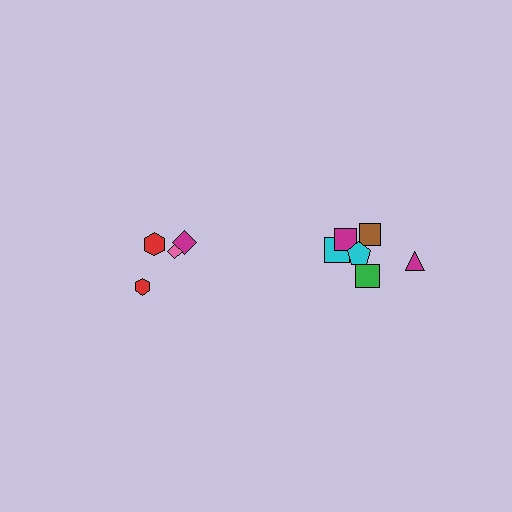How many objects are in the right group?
There are 6 objects.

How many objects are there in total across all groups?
There are 10 objects.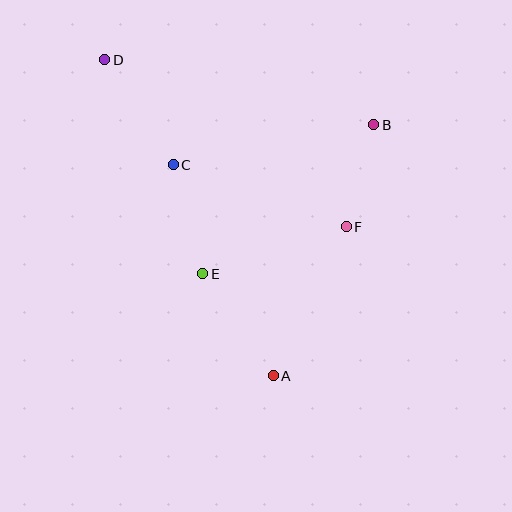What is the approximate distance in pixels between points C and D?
The distance between C and D is approximately 125 pixels.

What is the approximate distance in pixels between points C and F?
The distance between C and F is approximately 184 pixels.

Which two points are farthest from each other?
Points A and D are farthest from each other.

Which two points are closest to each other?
Points B and F are closest to each other.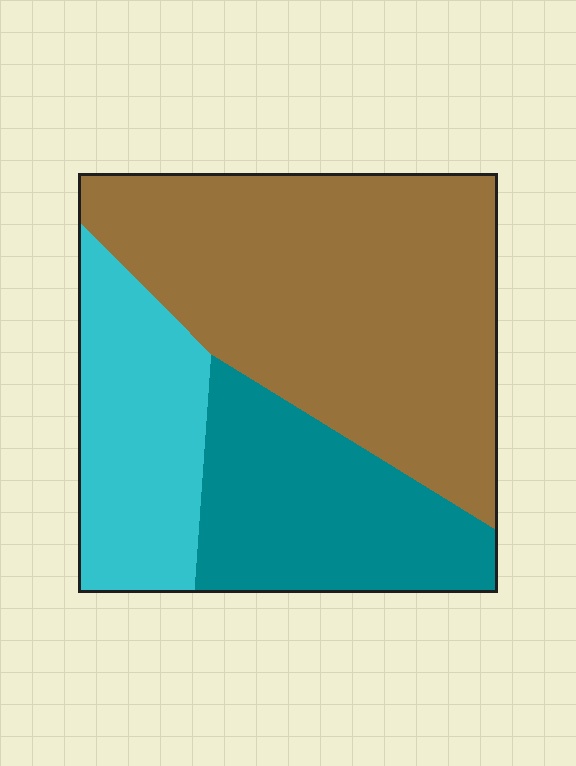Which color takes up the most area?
Brown, at roughly 50%.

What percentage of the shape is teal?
Teal takes up about one quarter (1/4) of the shape.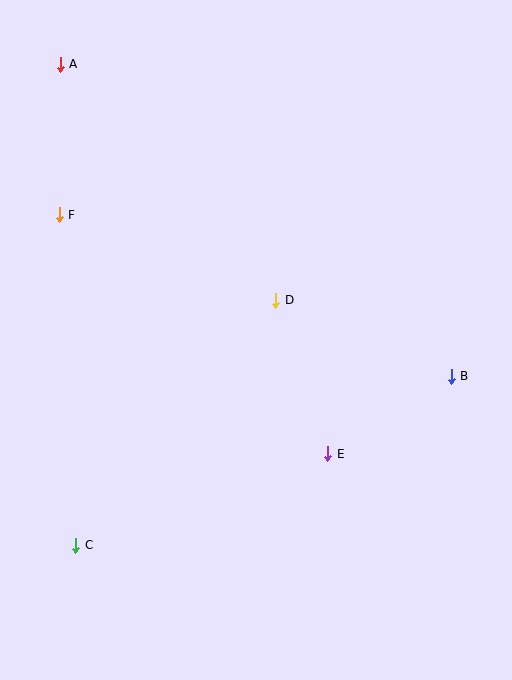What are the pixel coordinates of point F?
Point F is at (59, 215).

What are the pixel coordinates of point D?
Point D is at (276, 300).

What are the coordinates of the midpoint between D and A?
The midpoint between D and A is at (168, 182).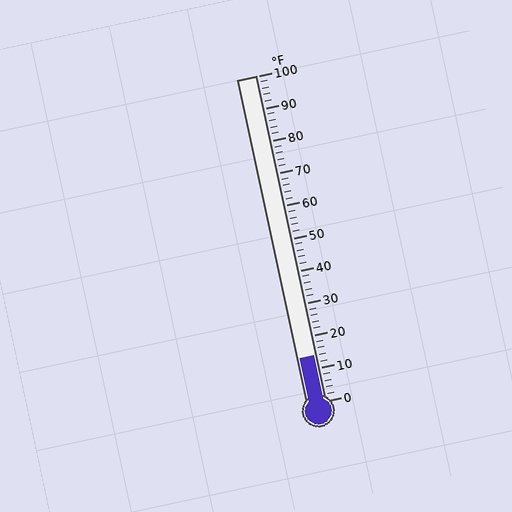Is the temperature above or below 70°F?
The temperature is below 70°F.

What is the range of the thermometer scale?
The thermometer scale ranges from 0°F to 100°F.